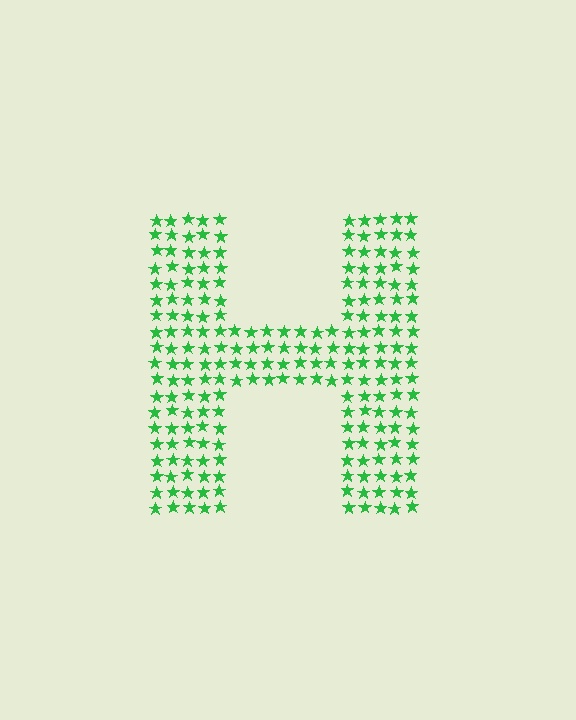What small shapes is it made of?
It is made of small stars.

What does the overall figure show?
The overall figure shows the letter H.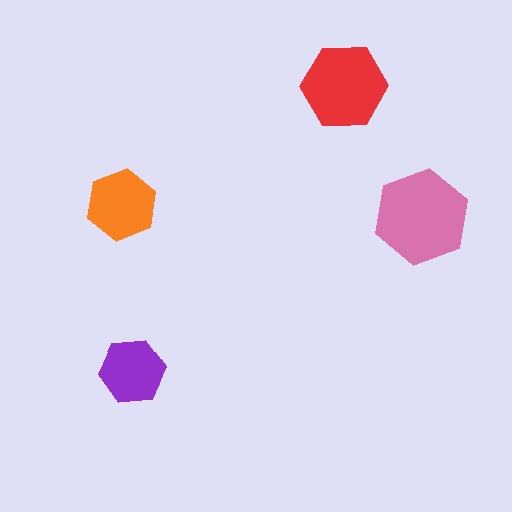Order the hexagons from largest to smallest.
the pink one, the red one, the orange one, the purple one.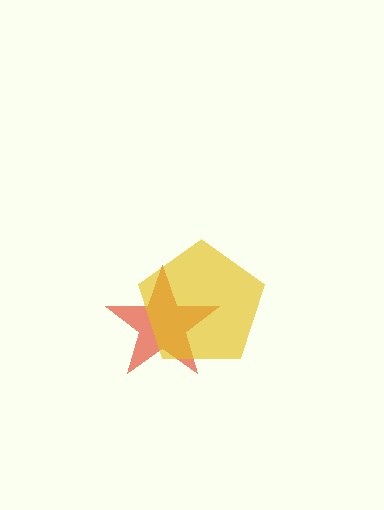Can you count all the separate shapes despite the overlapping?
Yes, there are 2 separate shapes.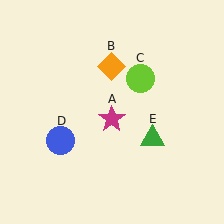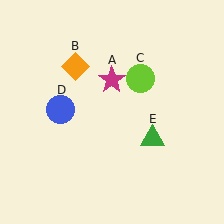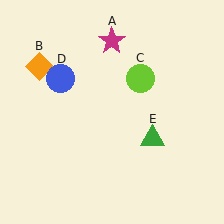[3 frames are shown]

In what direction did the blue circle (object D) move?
The blue circle (object D) moved up.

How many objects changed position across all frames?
3 objects changed position: magenta star (object A), orange diamond (object B), blue circle (object D).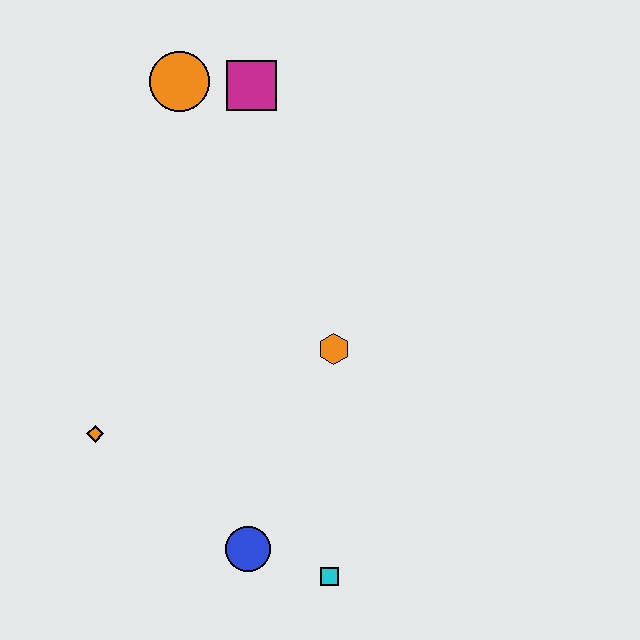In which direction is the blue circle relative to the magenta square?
The blue circle is below the magenta square.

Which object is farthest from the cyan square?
The orange circle is farthest from the cyan square.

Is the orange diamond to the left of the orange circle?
Yes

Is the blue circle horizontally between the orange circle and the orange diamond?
No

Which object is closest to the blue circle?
The cyan square is closest to the blue circle.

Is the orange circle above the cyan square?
Yes